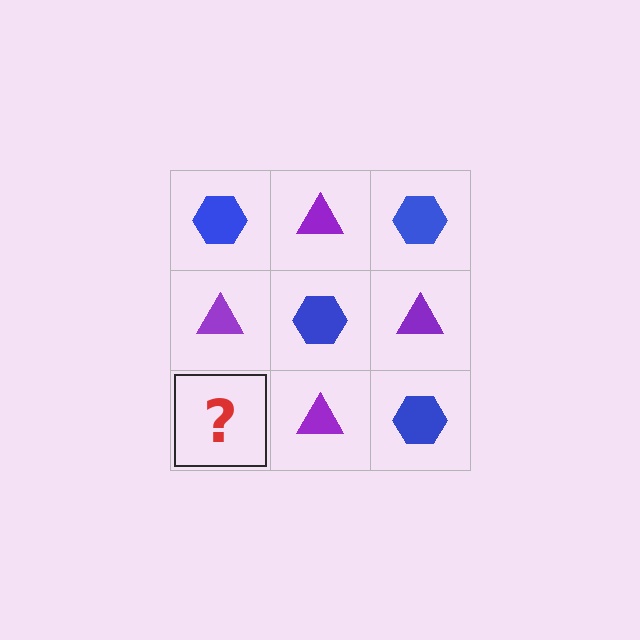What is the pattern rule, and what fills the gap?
The rule is that it alternates blue hexagon and purple triangle in a checkerboard pattern. The gap should be filled with a blue hexagon.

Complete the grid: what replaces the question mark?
The question mark should be replaced with a blue hexagon.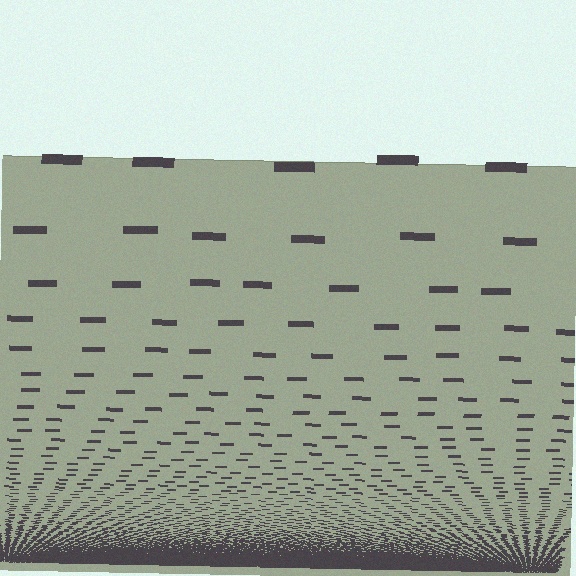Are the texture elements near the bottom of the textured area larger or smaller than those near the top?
Smaller. The gradient is inverted — elements near the bottom are smaller and denser.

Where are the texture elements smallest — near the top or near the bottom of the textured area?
Near the bottom.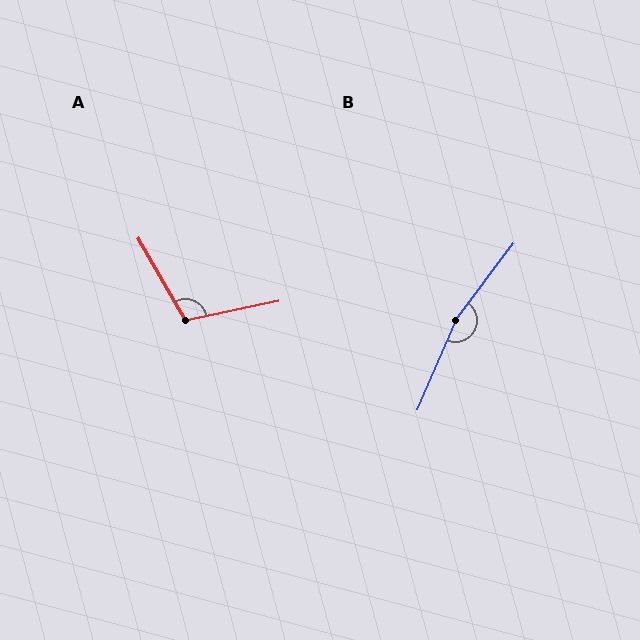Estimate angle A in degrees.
Approximately 108 degrees.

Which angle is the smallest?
A, at approximately 108 degrees.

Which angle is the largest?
B, at approximately 166 degrees.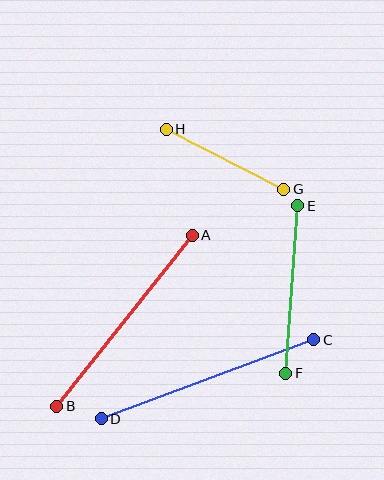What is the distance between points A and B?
The distance is approximately 218 pixels.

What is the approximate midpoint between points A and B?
The midpoint is at approximately (125, 321) pixels.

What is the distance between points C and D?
The distance is approximately 227 pixels.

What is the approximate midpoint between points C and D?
The midpoint is at approximately (207, 379) pixels.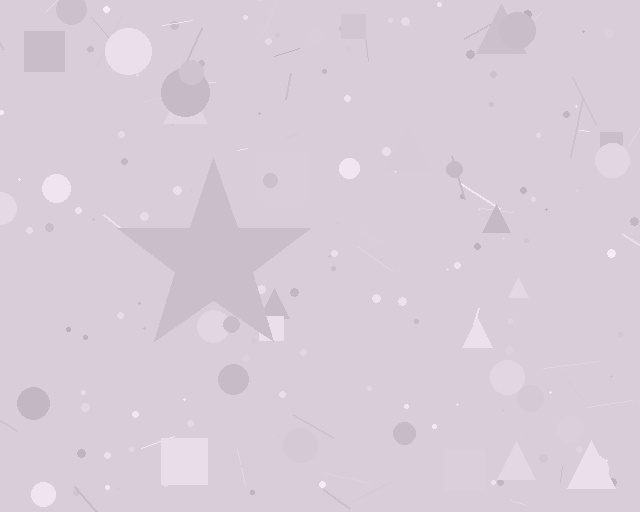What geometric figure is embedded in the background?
A star is embedded in the background.